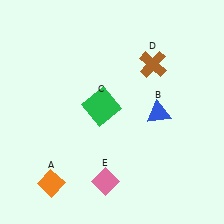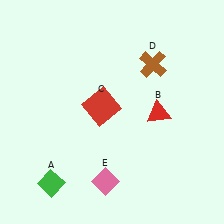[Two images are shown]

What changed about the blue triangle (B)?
In Image 1, B is blue. In Image 2, it changed to red.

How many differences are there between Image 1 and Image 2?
There are 3 differences between the two images.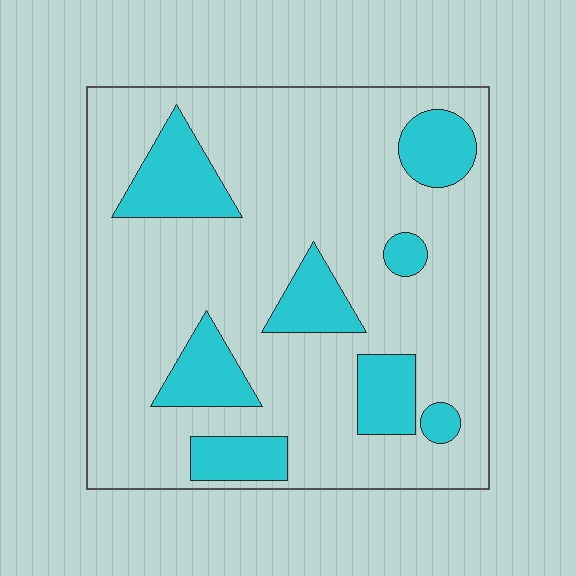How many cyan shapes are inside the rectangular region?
8.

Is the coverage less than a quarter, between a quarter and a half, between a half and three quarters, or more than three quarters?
Less than a quarter.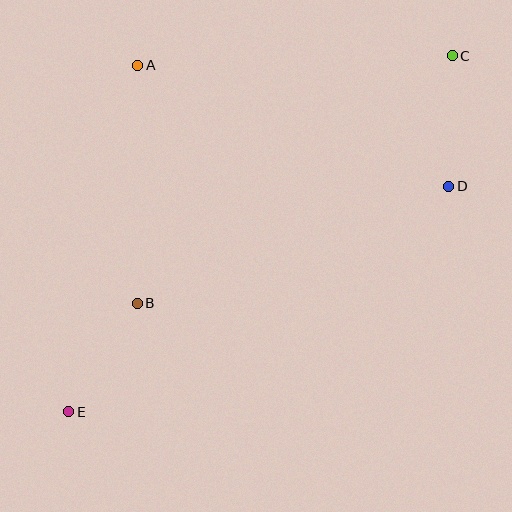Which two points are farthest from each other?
Points C and E are farthest from each other.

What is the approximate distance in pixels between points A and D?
The distance between A and D is approximately 334 pixels.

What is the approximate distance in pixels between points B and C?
The distance between B and C is approximately 400 pixels.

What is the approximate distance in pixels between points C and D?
The distance between C and D is approximately 131 pixels.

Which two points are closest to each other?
Points B and E are closest to each other.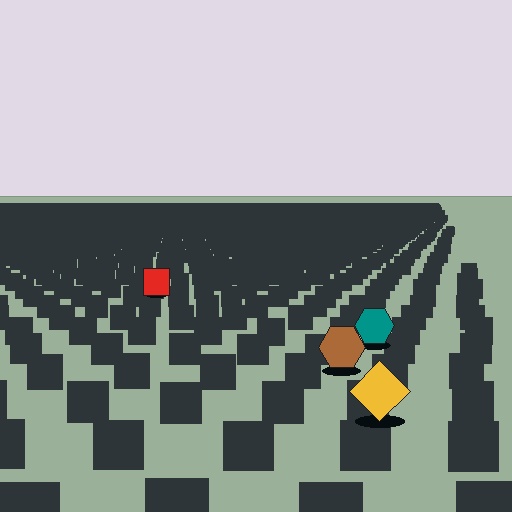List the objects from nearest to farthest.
From nearest to farthest: the yellow diamond, the brown hexagon, the teal hexagon, the red square.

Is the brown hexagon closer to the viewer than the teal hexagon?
Yes. The brown hexagon is closer — you can tell from the texture gradient: the ground texture is coarser near it.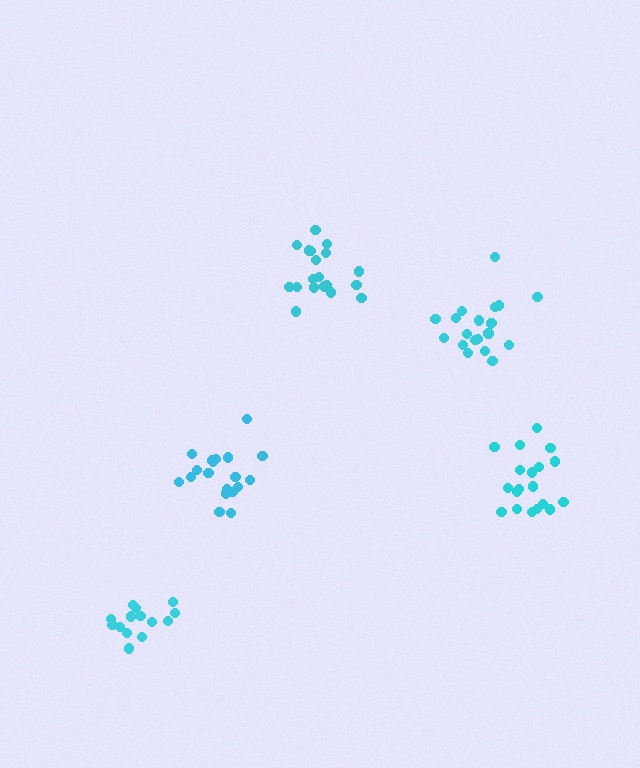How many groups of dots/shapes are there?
There are 5 groups.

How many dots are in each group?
Group 1: 19 dots, Group 2: 19 dots, Group 3: 20 dots, Group 4: 14 dots, Group 5: 19 dots (91 total).